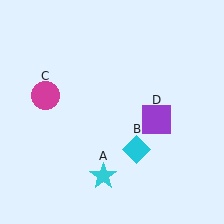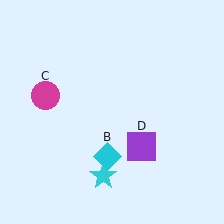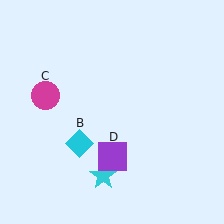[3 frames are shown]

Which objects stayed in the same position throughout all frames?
Cyan star (object A) and magenta circle (object C) remained stationary.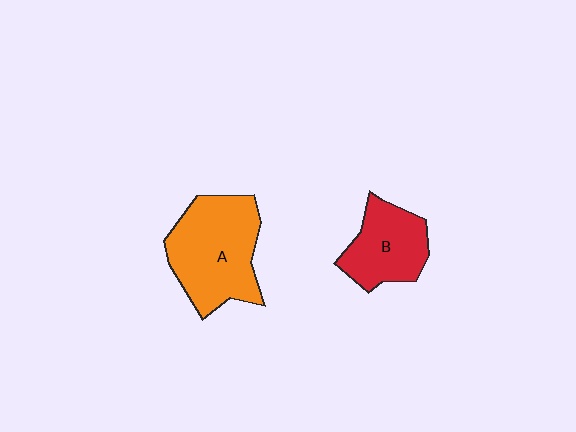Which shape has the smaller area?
Shape B (red).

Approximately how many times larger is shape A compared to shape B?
Approximately 1.5 times.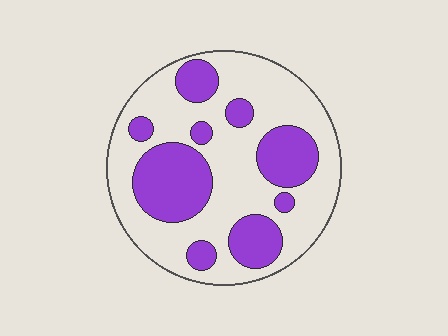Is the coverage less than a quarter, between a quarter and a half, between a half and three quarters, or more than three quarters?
Between a quarter and a half.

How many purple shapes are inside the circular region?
9.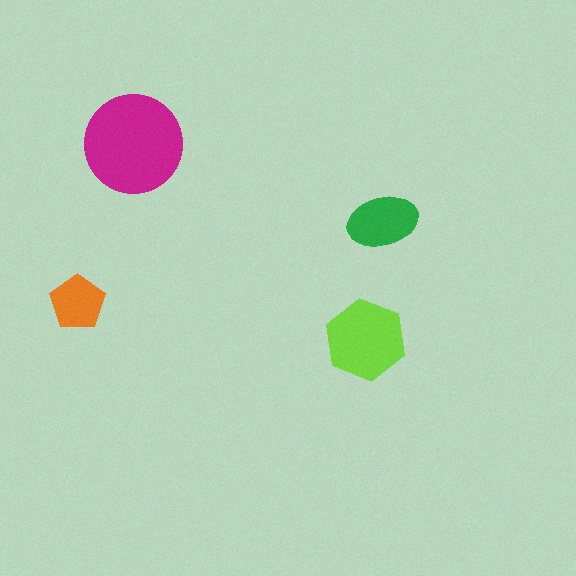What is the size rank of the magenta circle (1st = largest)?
1st.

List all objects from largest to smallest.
The magenta circle, the lime hexagon, the green ellipse, the orange pentagon.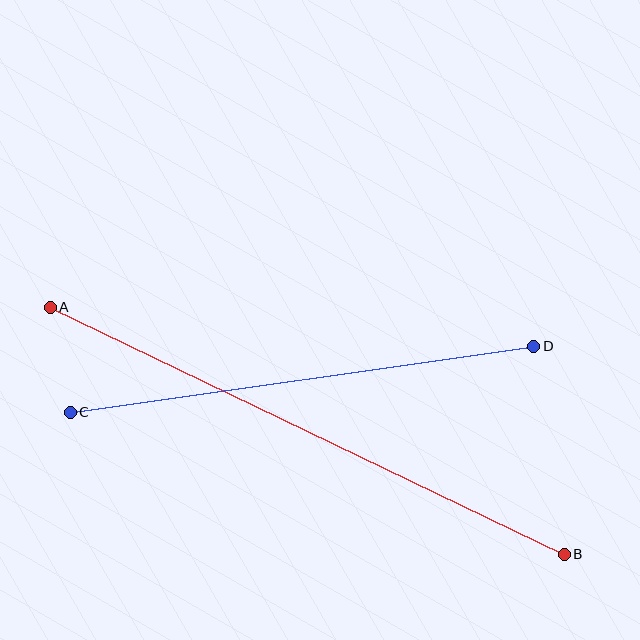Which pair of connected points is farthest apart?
Points A and B are farthest apart.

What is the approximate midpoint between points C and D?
The midpoint is at approximately (302, 379) pixels.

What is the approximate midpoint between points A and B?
The midpoint is at approximately (307, 431) pixels.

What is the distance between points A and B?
The distance is approximately 570 pixels.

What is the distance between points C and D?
The distance is approximately 468 pixels.